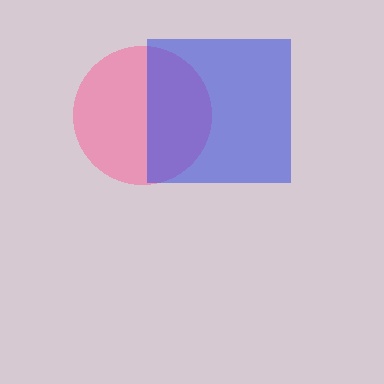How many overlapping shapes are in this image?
There are 2 overlapping shapes in the image.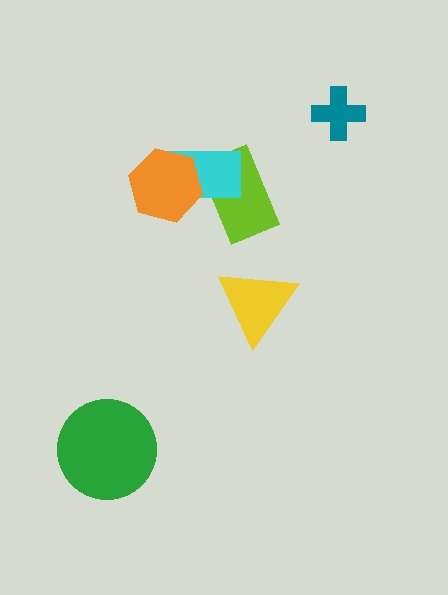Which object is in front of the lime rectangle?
The cyan rectangle is in front of the lime rectangle.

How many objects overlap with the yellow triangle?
0 objects overlap with the yellow triangle.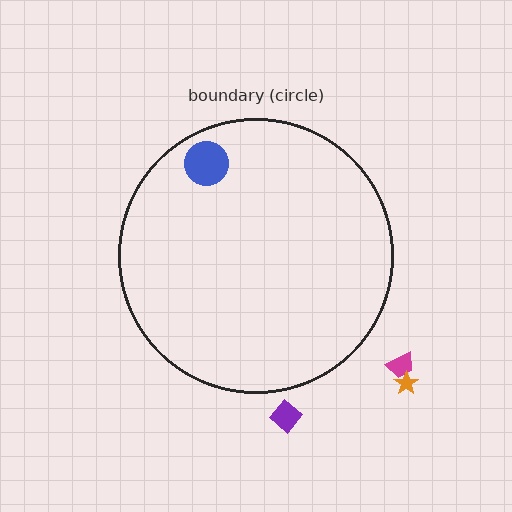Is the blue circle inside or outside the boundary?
Inside.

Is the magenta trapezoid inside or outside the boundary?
Outside.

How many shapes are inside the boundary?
1 inside, 3 outside.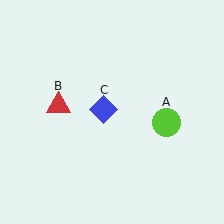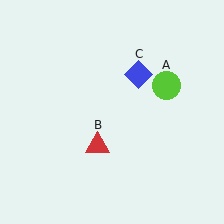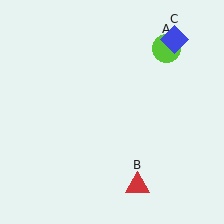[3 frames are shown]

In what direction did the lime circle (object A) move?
The lime circle (object A) moved up.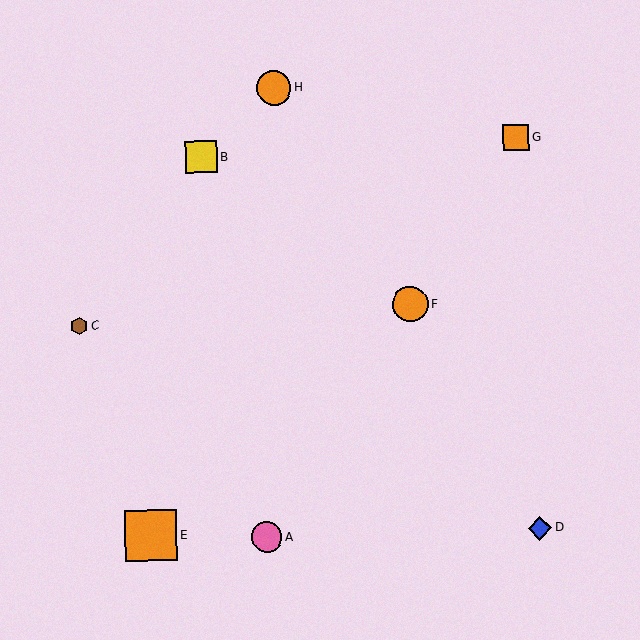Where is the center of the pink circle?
The center of the pink circle is at (267, 537).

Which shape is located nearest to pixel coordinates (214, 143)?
The yellow square (labeled B) at (201, 157) is nearest to that location.